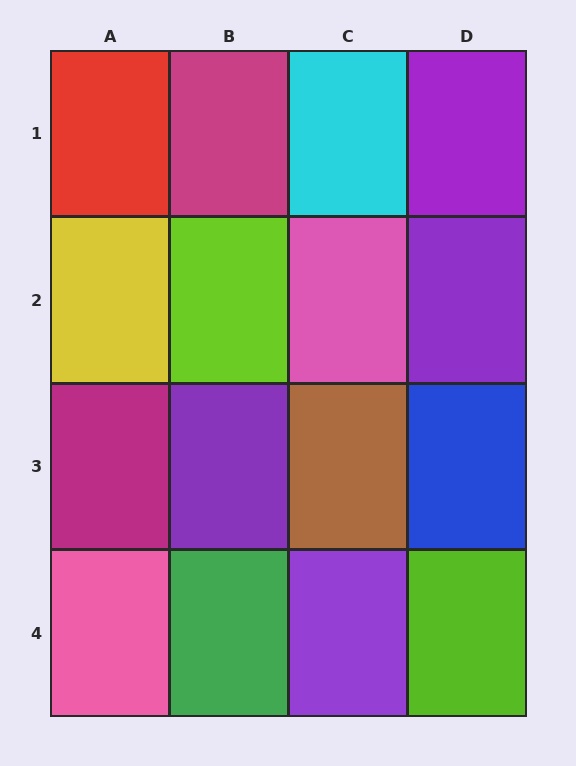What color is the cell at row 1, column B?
Magenta.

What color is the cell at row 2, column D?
Purple.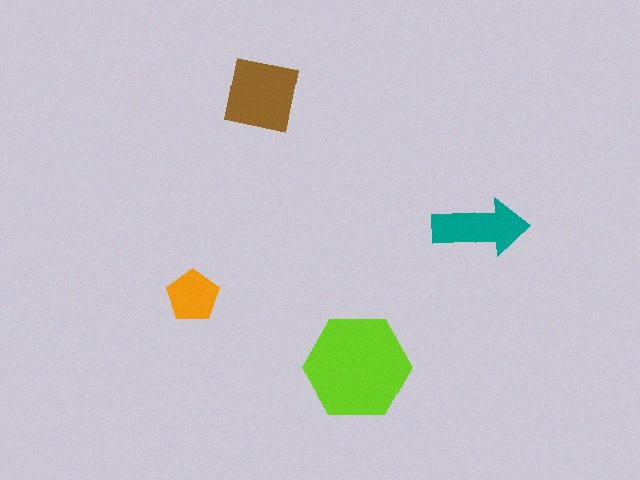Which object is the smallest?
The orange pentagon.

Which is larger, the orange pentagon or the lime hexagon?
The lime hexagon.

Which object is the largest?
The lime hexagon.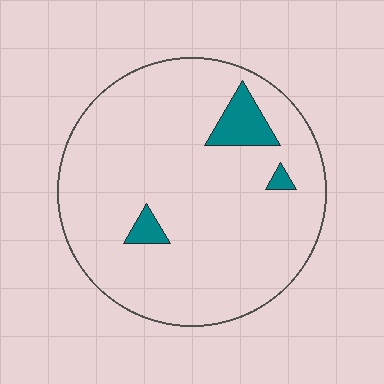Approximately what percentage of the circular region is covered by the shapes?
Approximately 5%.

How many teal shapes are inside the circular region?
3.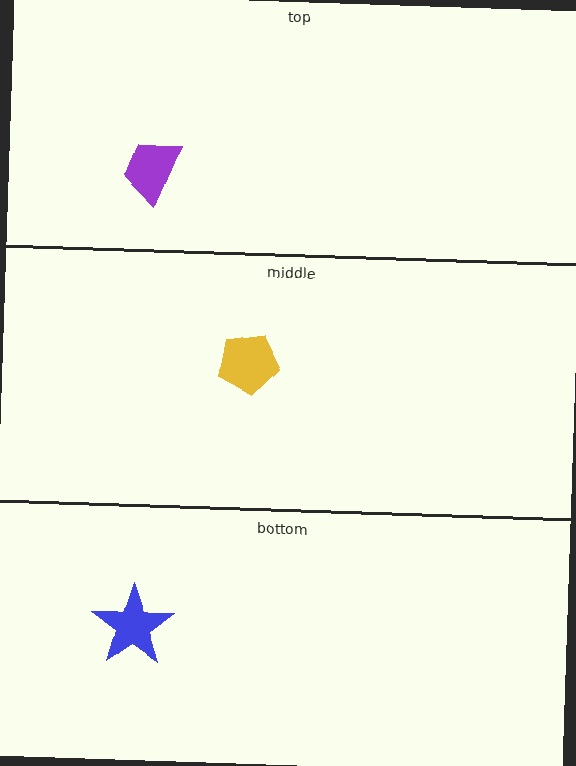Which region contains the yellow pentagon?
The middle region.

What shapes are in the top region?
The purple trapezoid.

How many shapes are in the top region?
1.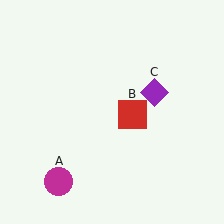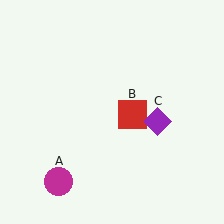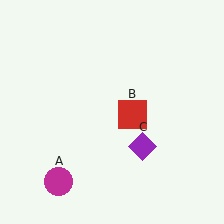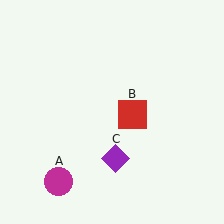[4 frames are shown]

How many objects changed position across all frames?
1 object changed position: purple diamond (object C).